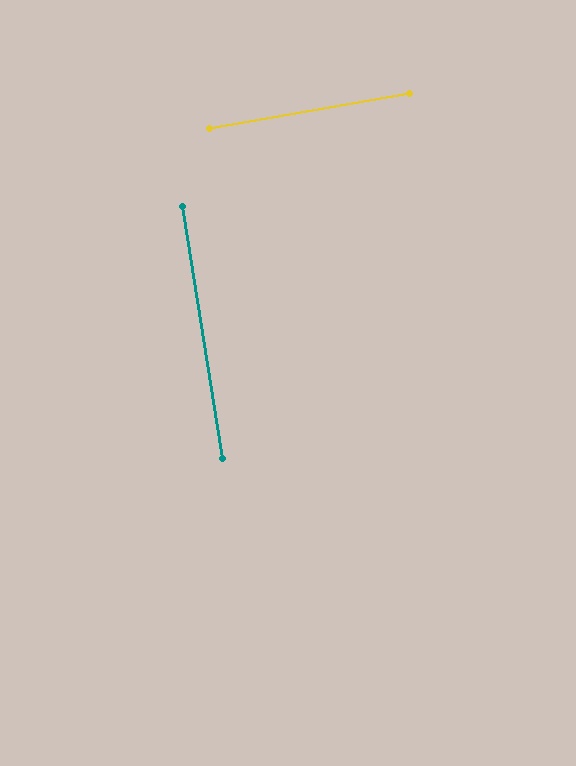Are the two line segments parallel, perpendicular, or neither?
Perpendicular — they meet at approximately 89°.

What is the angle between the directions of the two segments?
Approximately 89 degrees.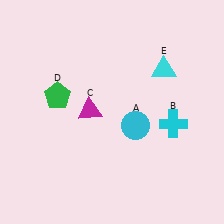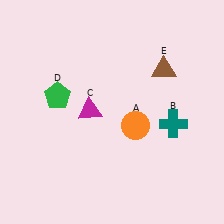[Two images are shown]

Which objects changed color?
A changed from cyan to orange. B changed from cyan to teal. E changed from cyan to brown.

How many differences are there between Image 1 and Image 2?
There are 3 differences between the two images.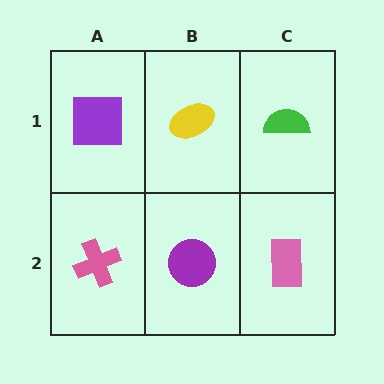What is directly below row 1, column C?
A pink rectangle.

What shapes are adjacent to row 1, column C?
A pink rectangle (row 2, column C), a yellow ellipse (row 1, column B).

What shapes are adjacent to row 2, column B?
A yellow ellipse (row 1, column B), a pink cross (row 2, column A), a pink rectangle (row 2, column C).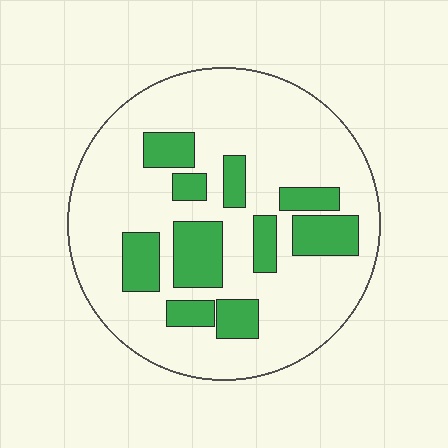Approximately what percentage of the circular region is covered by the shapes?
Approximately 25%.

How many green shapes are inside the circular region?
10.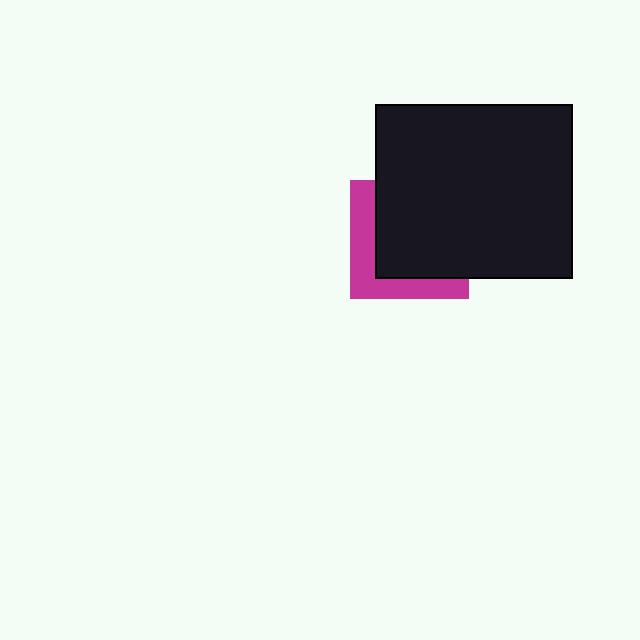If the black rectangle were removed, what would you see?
You would see the complete magenta square.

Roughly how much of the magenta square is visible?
A small part of it is visible (roughly 35%).